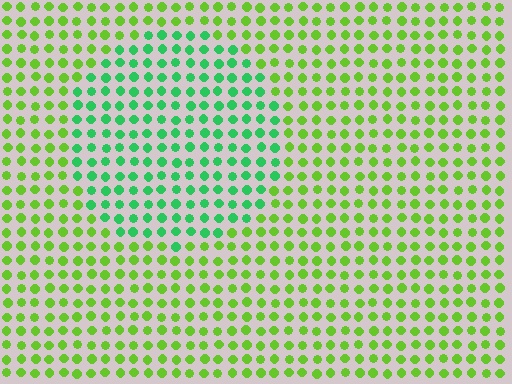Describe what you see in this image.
The image is filled with small lime elements in a uniform arrangement. A circle-shaped region is visible where the elements are tinted to a slightly different hue, forming a subtle color boundary.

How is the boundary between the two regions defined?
The boundary is defined purely by a slight shift in hue (about 42 degrees). Spacing, size, and orientation are identical on both sides.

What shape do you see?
I see a circle.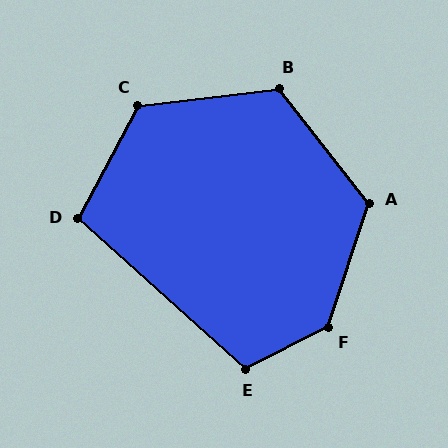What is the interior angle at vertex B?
Approximately 121 degrees (obtuse).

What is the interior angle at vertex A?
Approximately 124 degrees (obtuse).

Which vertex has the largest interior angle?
F, at approximately 135 degrees.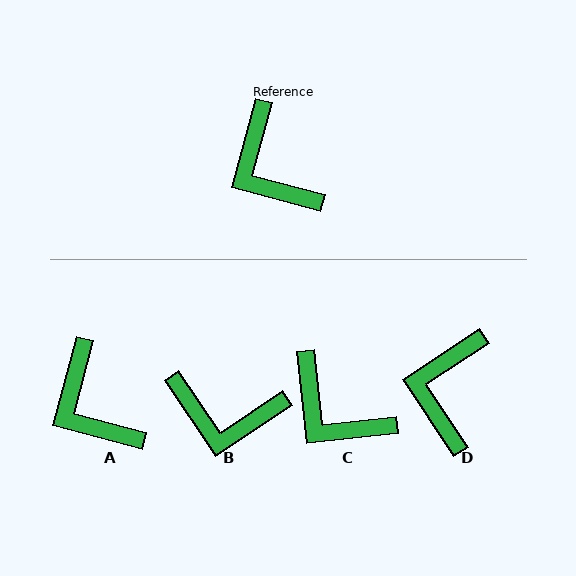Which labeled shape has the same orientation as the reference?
A.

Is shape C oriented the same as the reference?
No, it is off by about 21 degrees.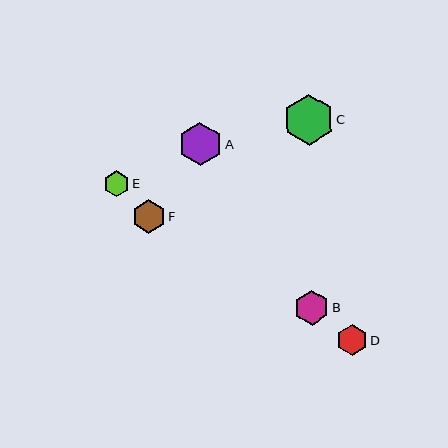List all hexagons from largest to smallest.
From largest to smallest: C, A, B, F, D, E.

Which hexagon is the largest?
Hexagon C is the largest with a size of approximately 51 pixels.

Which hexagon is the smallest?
Hexagon E is the smallest with a size of approximately 26 pixels.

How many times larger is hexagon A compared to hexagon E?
Hexagon A is approximately 1.7 times the size of hexagon E.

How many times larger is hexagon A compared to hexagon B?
Hexagon A is approximately 1.2 times the size of hexagon B.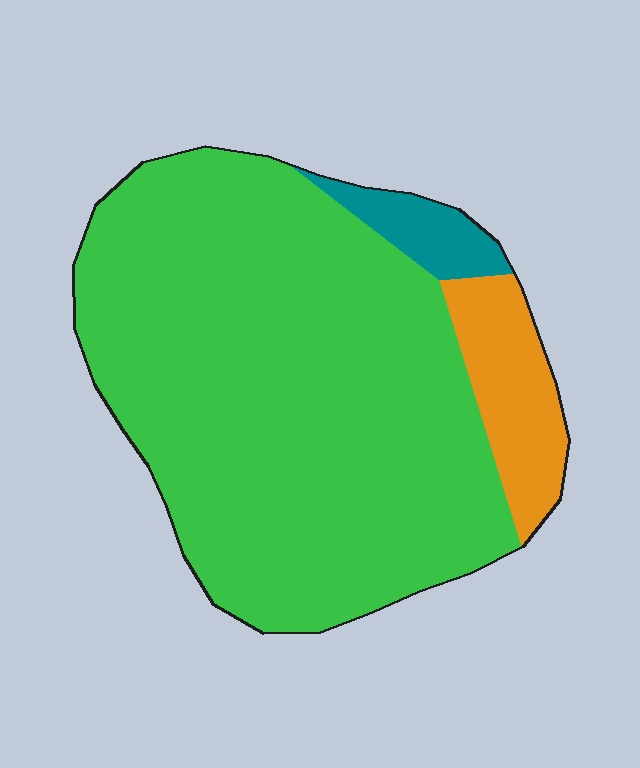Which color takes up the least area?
Teal, at roughly 5%.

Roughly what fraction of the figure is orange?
Orange takes up about one tenth (1/10) of the figure.